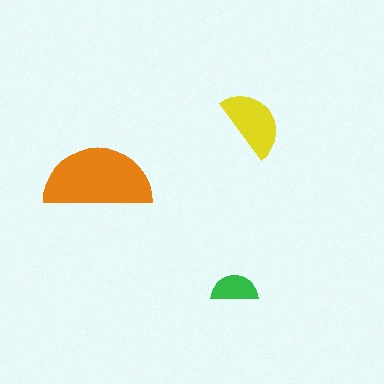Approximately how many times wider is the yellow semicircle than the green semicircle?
About 1.5 times wider.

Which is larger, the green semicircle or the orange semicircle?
The orange one.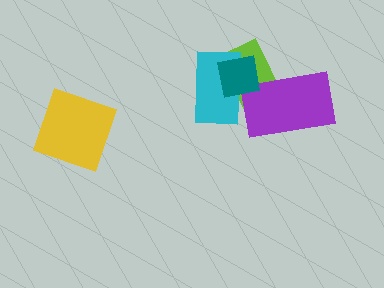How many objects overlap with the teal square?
3 objects overlap with the teal square.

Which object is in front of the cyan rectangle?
The teal square is in front of the cyan rectangle.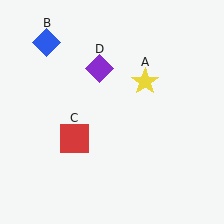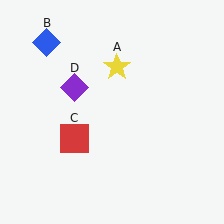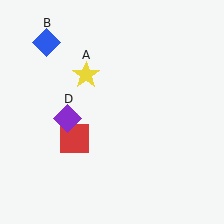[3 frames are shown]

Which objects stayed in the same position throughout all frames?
Blue diamond (object B) and red square (object C) remained stationary.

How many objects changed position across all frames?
2 objects changed position: yellow star (object A), purple diamond (object D).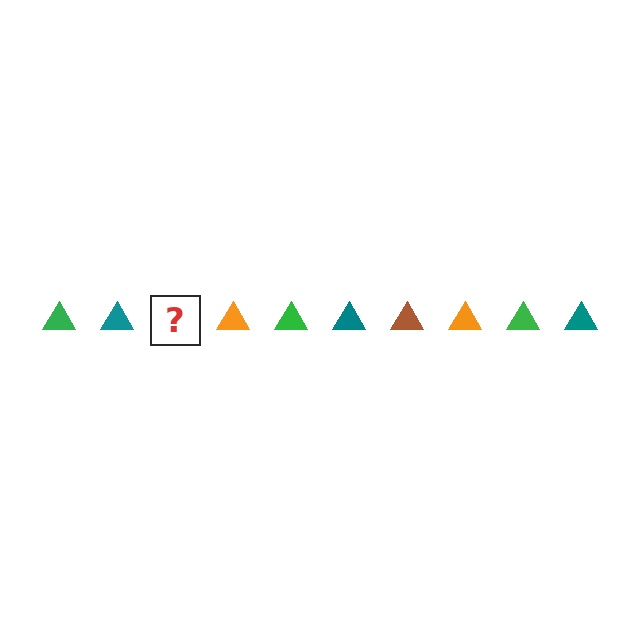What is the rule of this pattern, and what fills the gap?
The rule is that the pattern cycles through green, teal, brown, orange triangles. The gap should be filled with a brown triangle.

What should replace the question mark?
The question mark should be replaced with a brown triangle.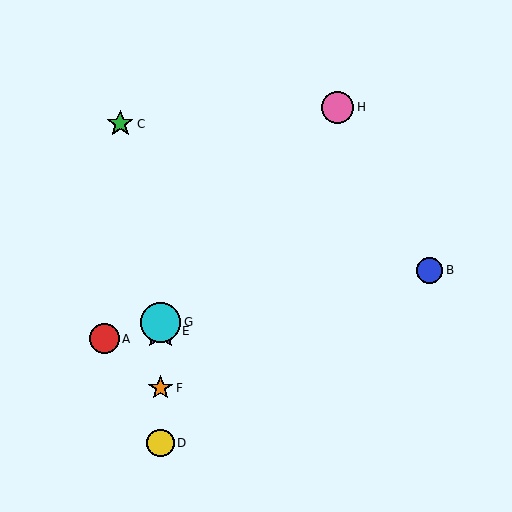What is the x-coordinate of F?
Object F is at x≈160.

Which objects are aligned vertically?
Objects D, E, F, G are aligned vertically.